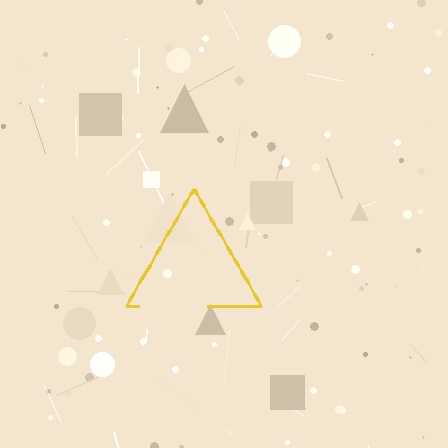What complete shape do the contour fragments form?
The contour fragments form a triangle.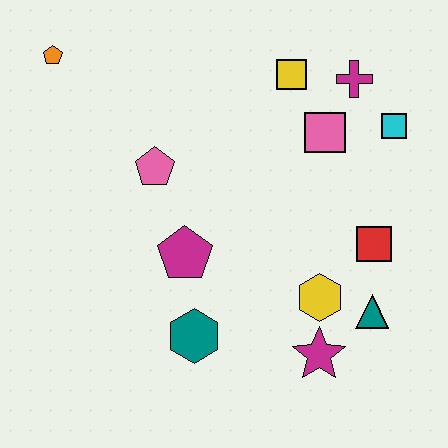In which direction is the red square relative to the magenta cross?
The red square is below the magenta cross.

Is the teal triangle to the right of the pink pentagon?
Yes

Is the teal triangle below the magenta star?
No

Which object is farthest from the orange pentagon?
The teal triangle is farthest from the orange pentagon.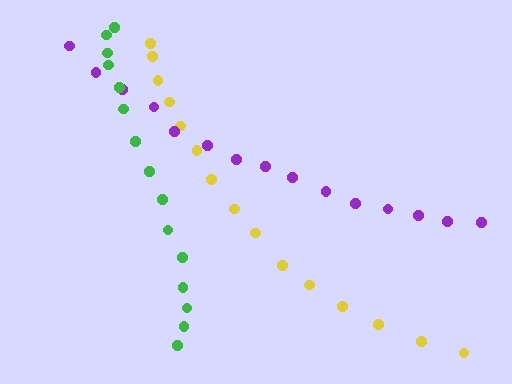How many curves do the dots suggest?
There are 3 distinct paths.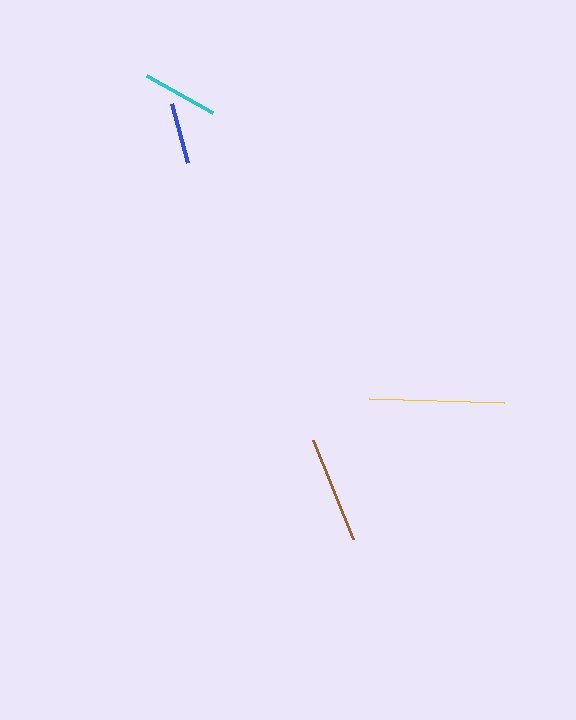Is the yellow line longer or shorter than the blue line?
The yellow line is longer than the blue line.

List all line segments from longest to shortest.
From longest to shortest: yellow, brown, cyan, blue.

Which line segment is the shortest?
The blue line is the shortest at approximately 61 pixels.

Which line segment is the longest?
The yellow line is the longest at approximately 135 pixels.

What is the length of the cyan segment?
The cyan segment is approximately 76 pixels long.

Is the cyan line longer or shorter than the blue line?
The cyan line is longer than the blue line.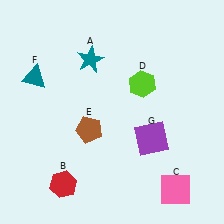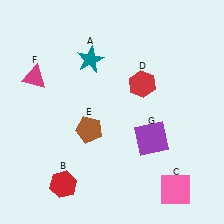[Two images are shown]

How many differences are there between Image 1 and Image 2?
There are 2 differences between the two images.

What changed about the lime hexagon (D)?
In Image 1, D is lime. In Image 2, it changed to red.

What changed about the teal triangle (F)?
In Image 1, F is teal. In Image 2, it changed to magenta.